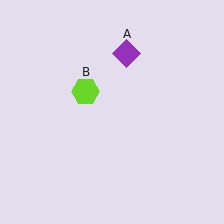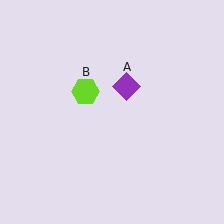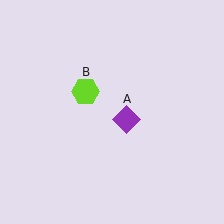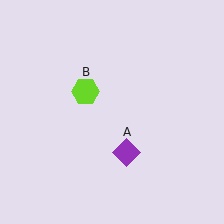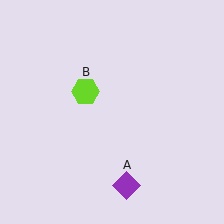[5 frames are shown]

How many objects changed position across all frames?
1 object changed position: purple diamond (object A).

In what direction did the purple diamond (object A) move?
The purple diamond (object A) moved down.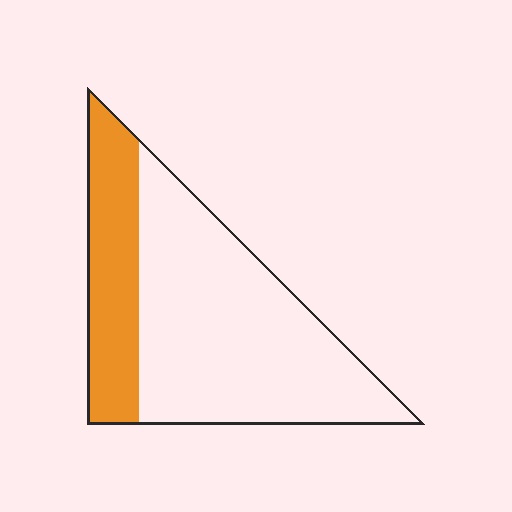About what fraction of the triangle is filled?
About one quarter (1/4).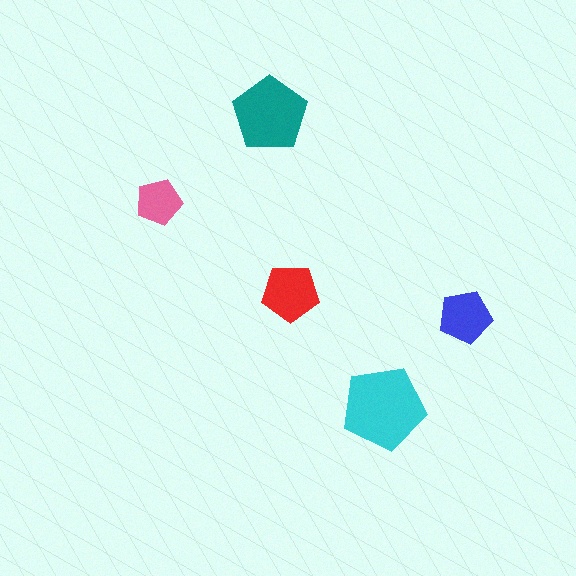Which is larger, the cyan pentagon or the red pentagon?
The cyan one.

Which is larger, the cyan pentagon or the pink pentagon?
The cyan one.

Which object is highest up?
The teal pentagon is topmost.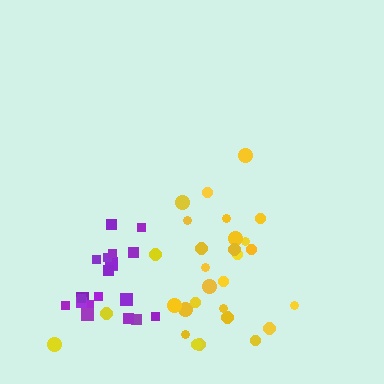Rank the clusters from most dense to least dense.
purple, yellow.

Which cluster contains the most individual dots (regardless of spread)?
Yellow (29).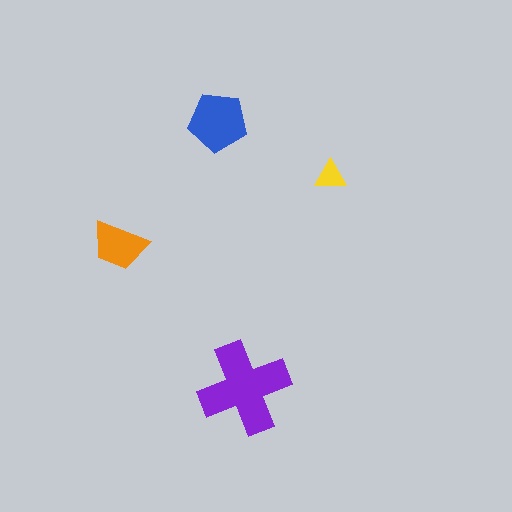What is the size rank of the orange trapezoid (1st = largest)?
3rd.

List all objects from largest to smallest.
The purple cross, the blue pentagon, the orange trapezoid, the yellow triangle.